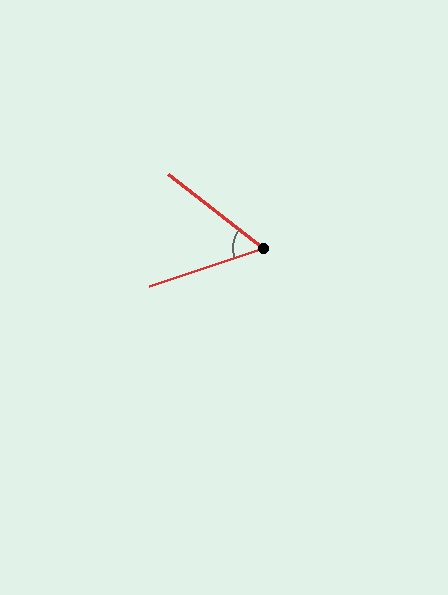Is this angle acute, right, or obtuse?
It is acute.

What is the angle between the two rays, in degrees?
Approximately 56 degrees.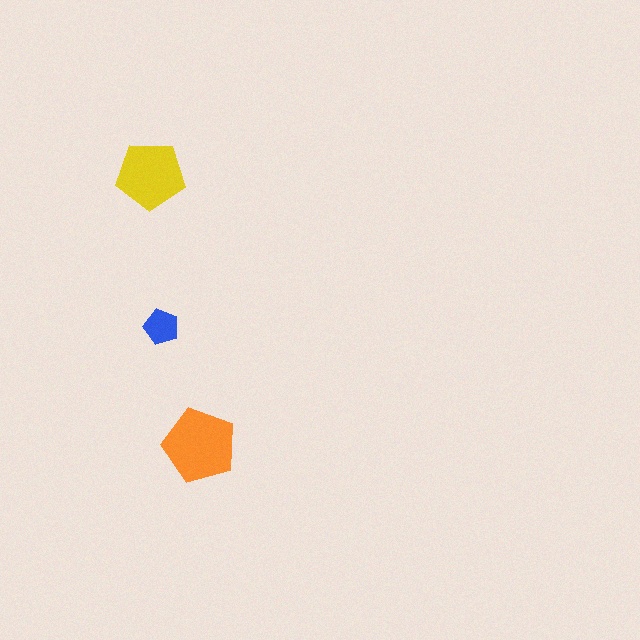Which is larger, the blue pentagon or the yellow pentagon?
The yellow one.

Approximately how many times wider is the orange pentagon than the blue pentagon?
About 2 times wider.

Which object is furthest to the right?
The orange pentagon is rightmost.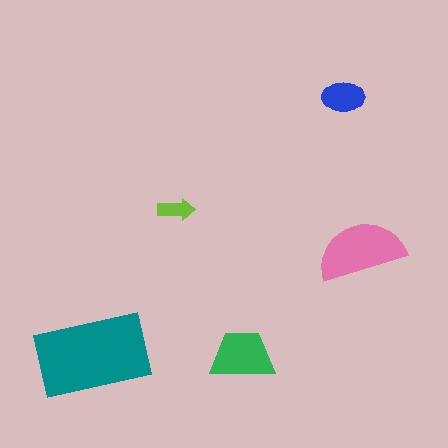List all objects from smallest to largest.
The lime arrow, the blue ellipse, the green trapezoid, the pink semicircle, the teal rectangle.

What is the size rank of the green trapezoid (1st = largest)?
3rd.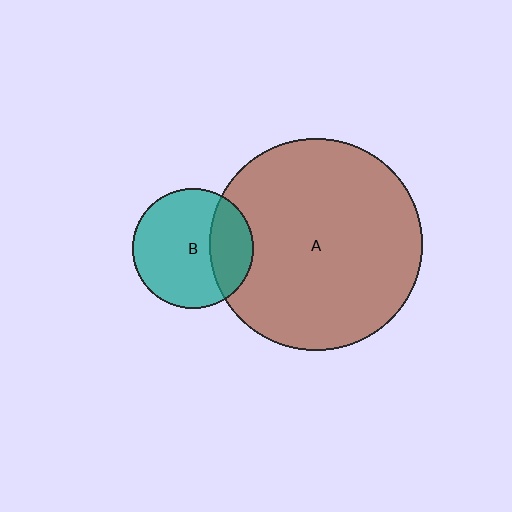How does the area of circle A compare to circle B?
Approximately 3.1 times.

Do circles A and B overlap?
Yes.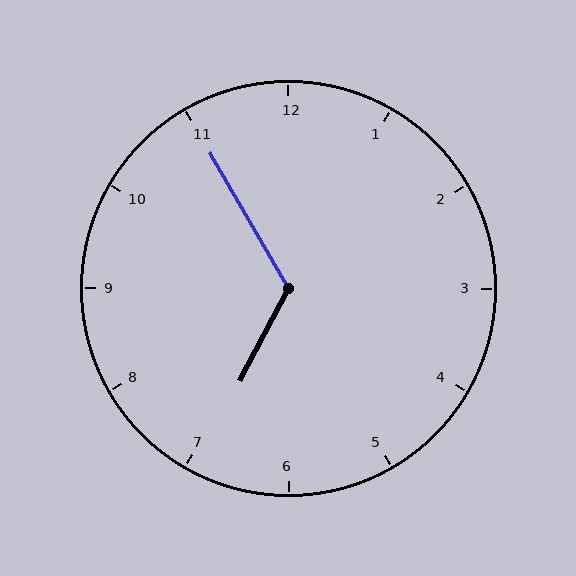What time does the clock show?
6:55.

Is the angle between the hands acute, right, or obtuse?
It is obtuse.